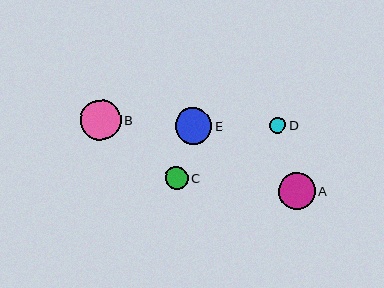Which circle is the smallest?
Circle D is the smallest with a size of approximately 16 pixels.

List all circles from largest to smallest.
From largest to smallest: B, A, E, C, D.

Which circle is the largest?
Circle B is the largest with a size of approximately 40 pixels.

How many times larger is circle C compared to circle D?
Circle C is approximately 1.4 times the size of circle D.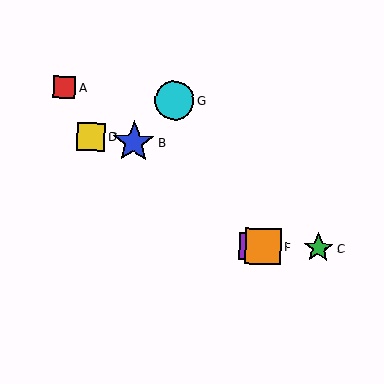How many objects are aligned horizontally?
3 objects (C, E, F) are aligned horizontally.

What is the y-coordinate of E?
Object E is at y≈246.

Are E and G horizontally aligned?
No, E is at y≈246 and G is at y≈101.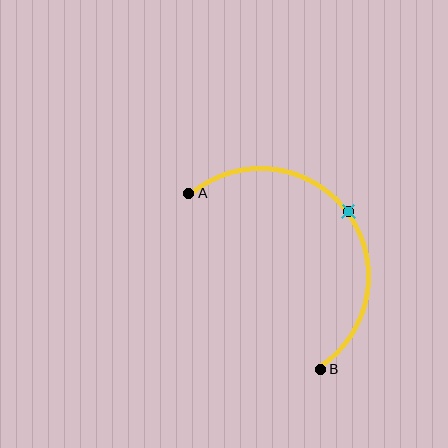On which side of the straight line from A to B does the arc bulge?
The arc bulges above and to the right of the straight line connecting A and B.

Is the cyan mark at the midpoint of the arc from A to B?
Yes. The cyan mark lies on the arc at equal arc-length from both A and B — it is the arc midpoint.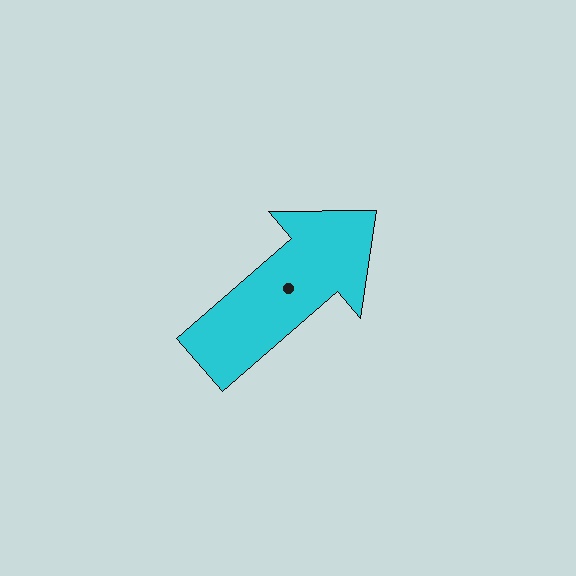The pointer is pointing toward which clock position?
Roughly 2 o'clock.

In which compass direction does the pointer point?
Northeast.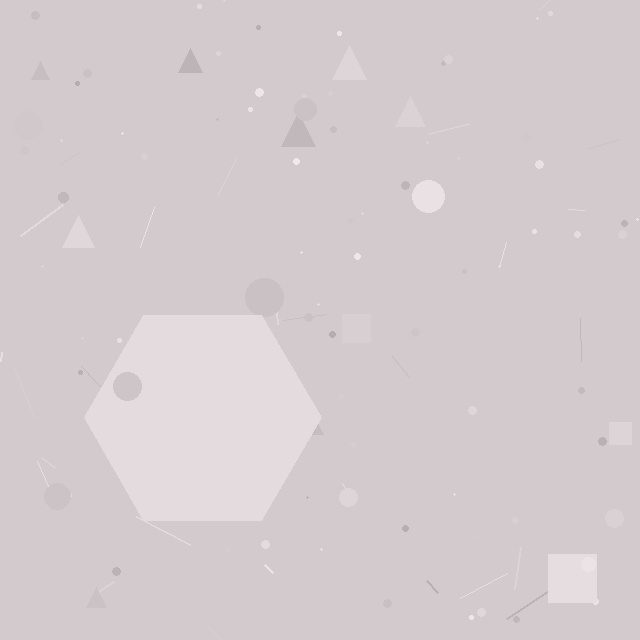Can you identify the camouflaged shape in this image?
The camouflaged shape is a hexagon.